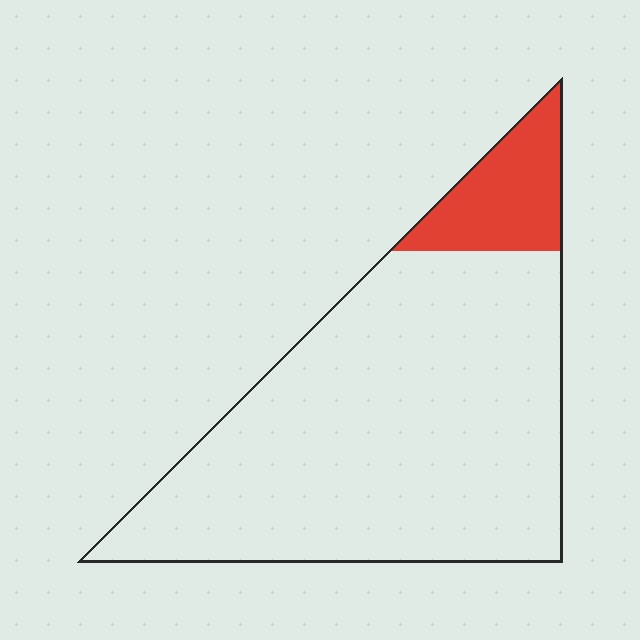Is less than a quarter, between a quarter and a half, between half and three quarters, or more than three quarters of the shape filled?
Less than a quarter.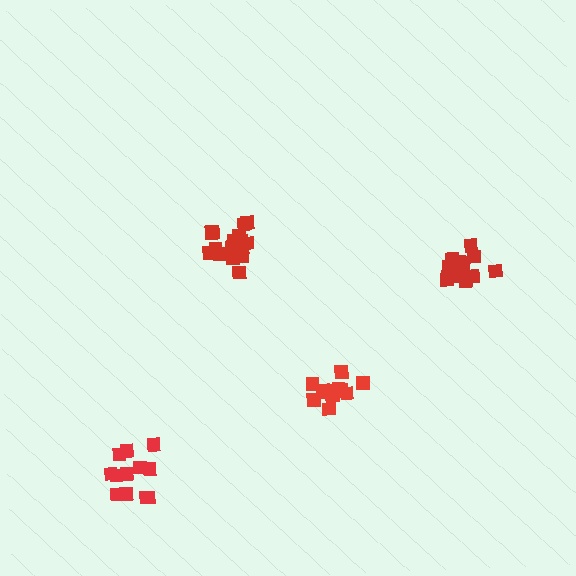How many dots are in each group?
Group 1: 13 dots, Group 2: 16 dots, Group 3: 13 dots, Group 4: 15 dots (57 total).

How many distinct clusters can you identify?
There are 4 distinct clusters.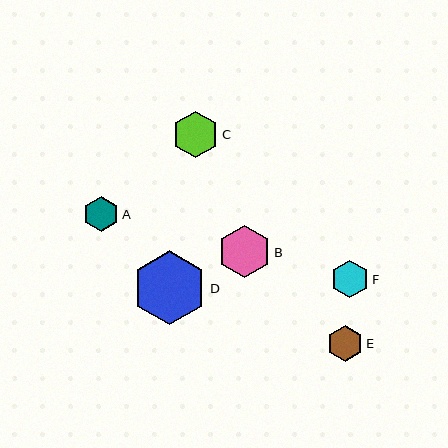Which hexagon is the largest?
Hexagon D is the largest with a size of approximately 74 pixels.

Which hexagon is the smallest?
Hexagon A is the smallest with a size of approximately 35 pixels.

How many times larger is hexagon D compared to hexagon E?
Hexagon D is approximately 2.1 times the size of hexagon E.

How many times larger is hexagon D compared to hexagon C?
Hexagon D is approximately 1.6 times the size of hexagon C.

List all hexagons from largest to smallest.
From largest to smallest: D, B, C, F, E, A.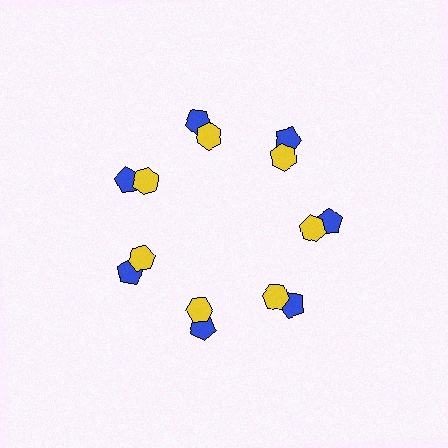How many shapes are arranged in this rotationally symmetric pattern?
There are 14 shapes, arranged in 7 groups of 2.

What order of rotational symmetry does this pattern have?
This pattern has 7-fold rotational symmetry.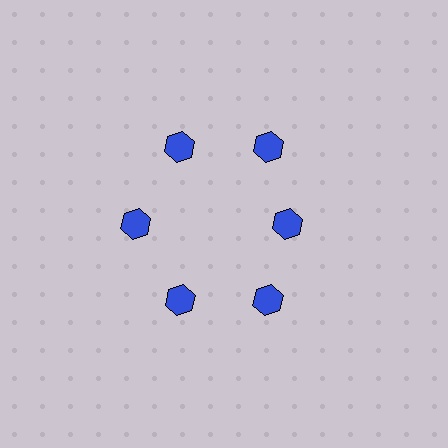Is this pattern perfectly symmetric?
No. The 6 blue hexagons are arranged in a ring, but one element near the 3 o'clock position is pulled inward toward the center, breaking the 6-fold rotational symmetry.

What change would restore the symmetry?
The symmetry would be restored by moving it outward, back onto the ring so that all 6 hexagons sit at equal angles and equal distance from the center.